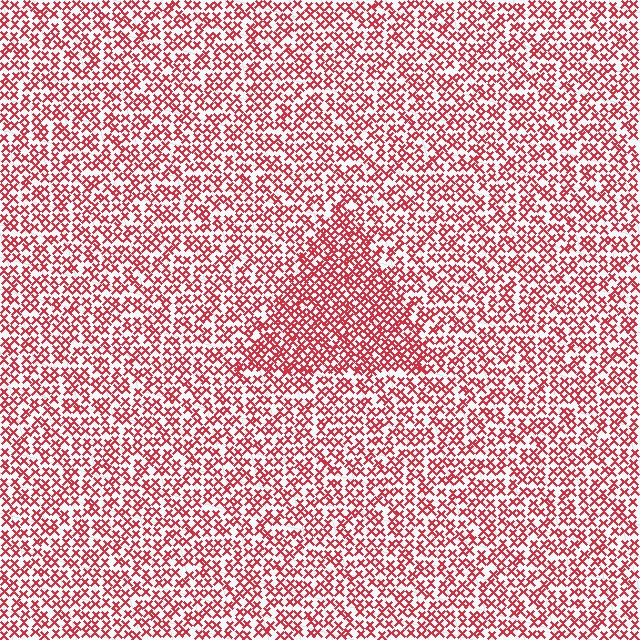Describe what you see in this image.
The image contains small red elements arranged at two different densities. A triangle-shaped region is visible where the elements are more densely packed than the surrounding area.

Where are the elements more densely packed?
The elements are more densely packed inside the triangle boundary.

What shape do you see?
I see a triangle.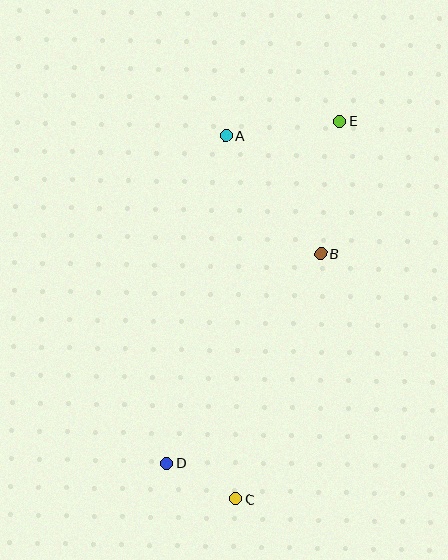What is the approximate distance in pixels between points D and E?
The distance between D and E is approximately 383 pixels.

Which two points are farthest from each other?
Points C and E are farthest from each other.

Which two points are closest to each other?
Points C and D are closest to each other.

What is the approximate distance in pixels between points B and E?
The distance between B and E is approximately 134 pixels.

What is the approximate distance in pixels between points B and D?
The distance between B and D is approximately 260 pixels.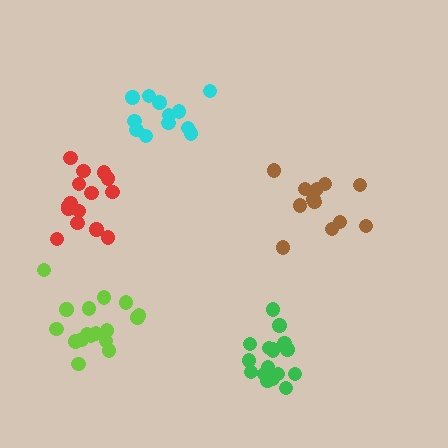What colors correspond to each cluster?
The clusters are colored: red, brown, lime, green, cyan.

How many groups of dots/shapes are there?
There are 5 groups.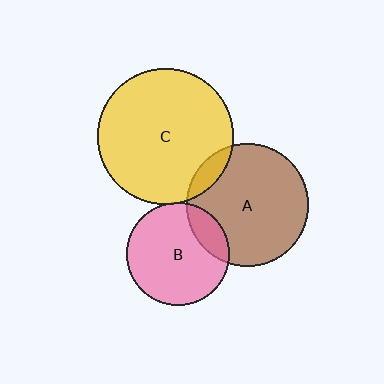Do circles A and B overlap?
Yes.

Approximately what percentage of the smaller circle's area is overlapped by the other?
Approximately 15%.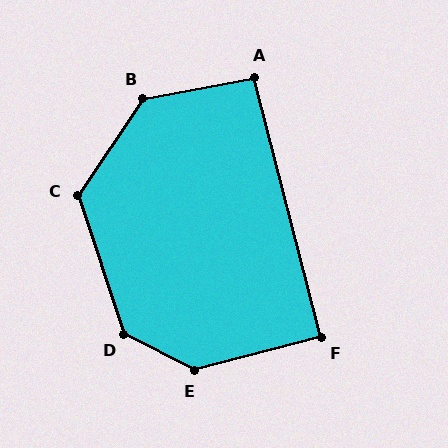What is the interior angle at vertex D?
Approximately 135 degrees (obtuse).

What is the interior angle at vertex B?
Approximately 135 degrees (obtuse).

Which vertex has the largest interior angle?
E, at approximately 139 degrees.